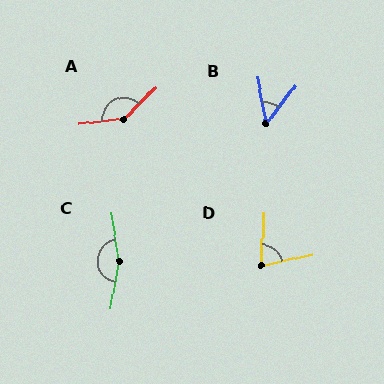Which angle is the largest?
C, at approximately 161 degrees.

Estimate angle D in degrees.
Approximately 74 degrees.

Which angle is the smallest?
B, at approximately 48 degrees.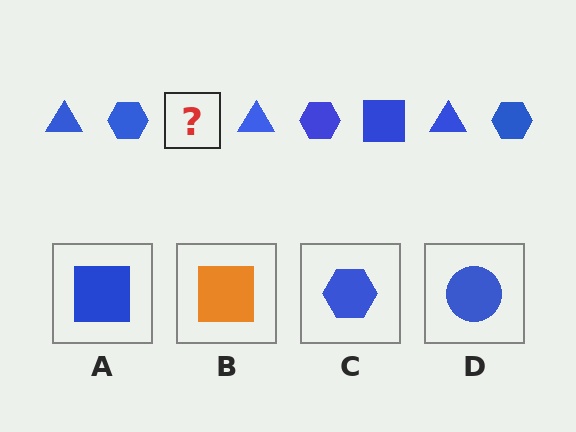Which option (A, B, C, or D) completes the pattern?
A.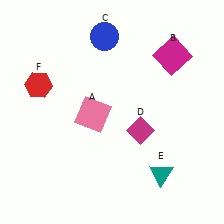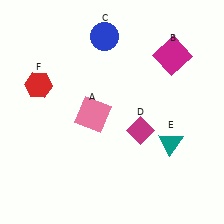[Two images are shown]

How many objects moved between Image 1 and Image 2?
1 object moved between the two images.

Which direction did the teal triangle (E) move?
The teal triangle (E) moved up.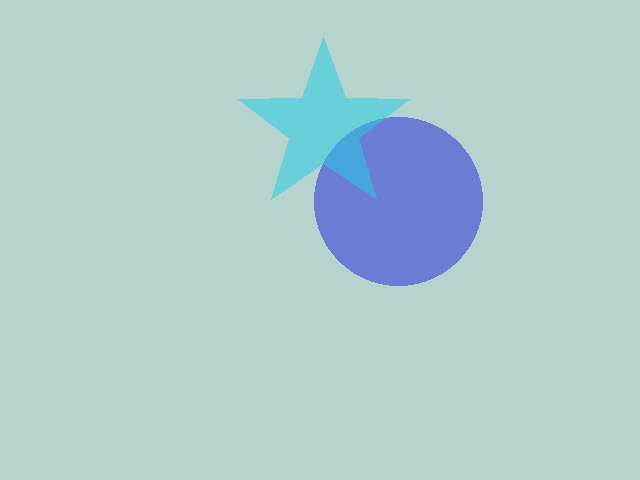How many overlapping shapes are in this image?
There are 2 overlapping shapes in the image.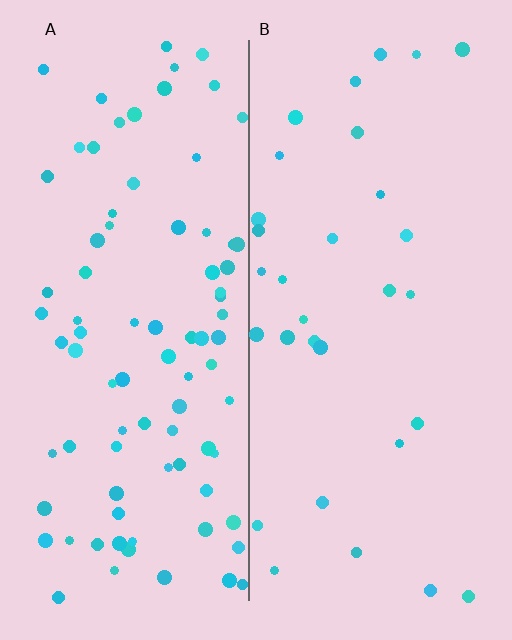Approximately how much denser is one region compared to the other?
Approximately 2.7× — region A over region B.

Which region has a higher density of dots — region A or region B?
A (the left).